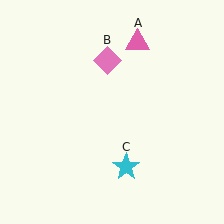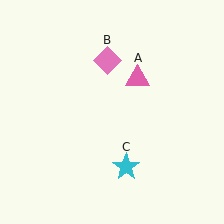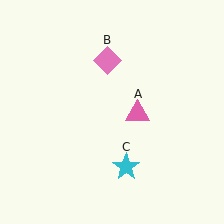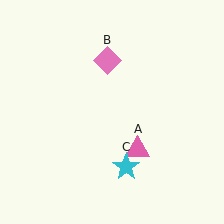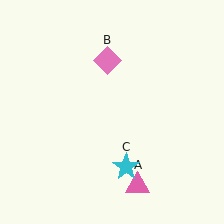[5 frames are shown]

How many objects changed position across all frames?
1 object changed position: pink triangle (object A).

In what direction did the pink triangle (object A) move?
The pink triangle (object A) moved down.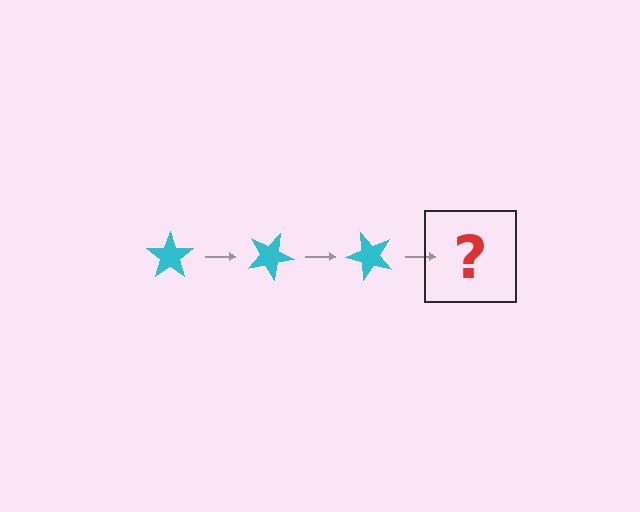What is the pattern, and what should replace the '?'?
The pattern is that the star rotates 25 degrees each step. The '?' should be a cyan star rotated 75 degrees.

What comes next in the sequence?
The next element should be a cyan star rotated 75 degrees.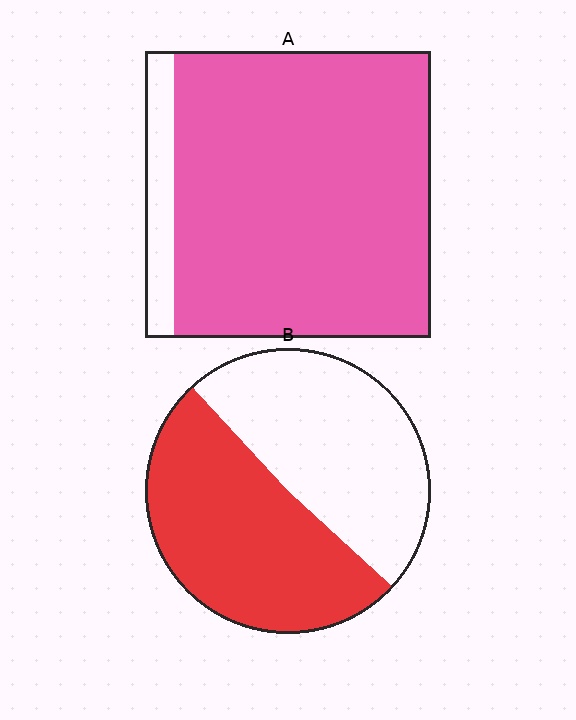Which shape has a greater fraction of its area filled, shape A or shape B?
Shape A.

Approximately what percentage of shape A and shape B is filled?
A is approximately 90% and B is approximately 50%.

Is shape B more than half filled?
Roughly half.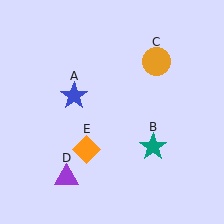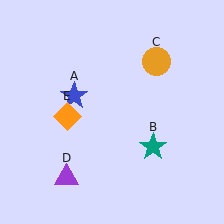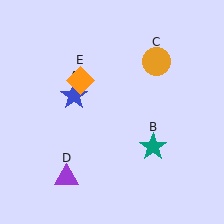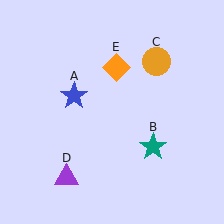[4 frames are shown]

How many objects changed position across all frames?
1 object changed position: orange diamond (object E).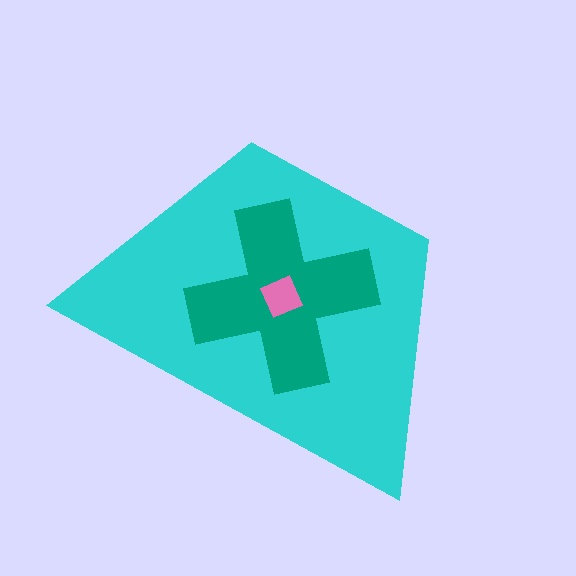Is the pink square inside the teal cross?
Yes.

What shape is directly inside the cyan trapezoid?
The teal cross.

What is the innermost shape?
The pink square.